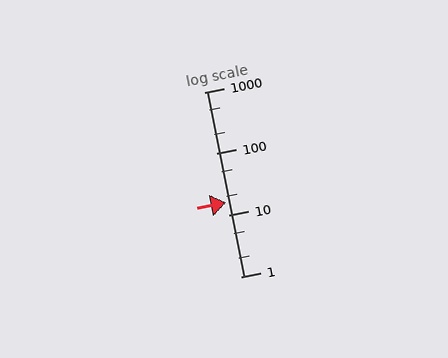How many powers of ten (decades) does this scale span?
The scale spans 3 decades, from 1 to 1000.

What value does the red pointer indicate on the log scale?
The pointer indicates approximately 16.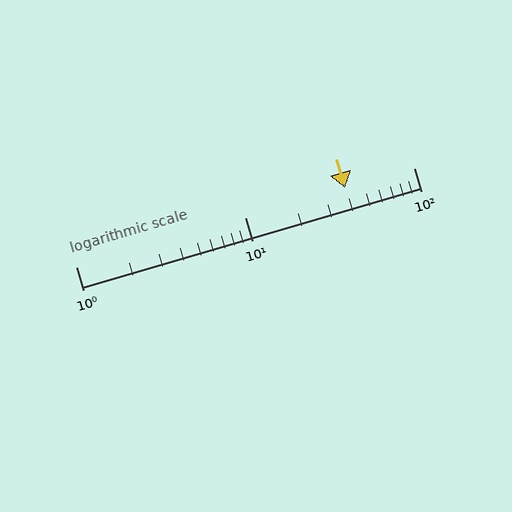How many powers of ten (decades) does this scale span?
The scale spans 2 decades, from 1 to 100.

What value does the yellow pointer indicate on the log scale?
The pointer indicates approximately 39.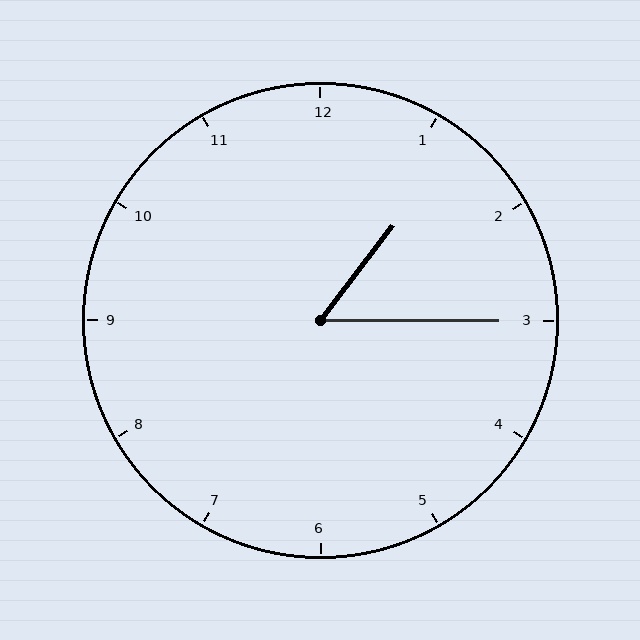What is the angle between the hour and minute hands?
Approximately 52 degrees.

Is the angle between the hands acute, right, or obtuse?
It is acute.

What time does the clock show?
1:15.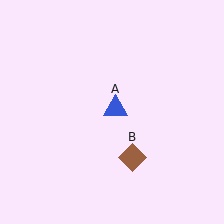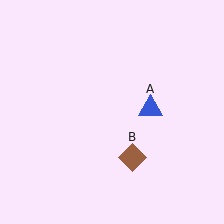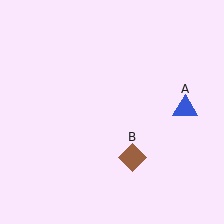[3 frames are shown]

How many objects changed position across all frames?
1 object changed position: blue triangle (object A).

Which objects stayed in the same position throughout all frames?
Brown diamond (object B) remained stationary.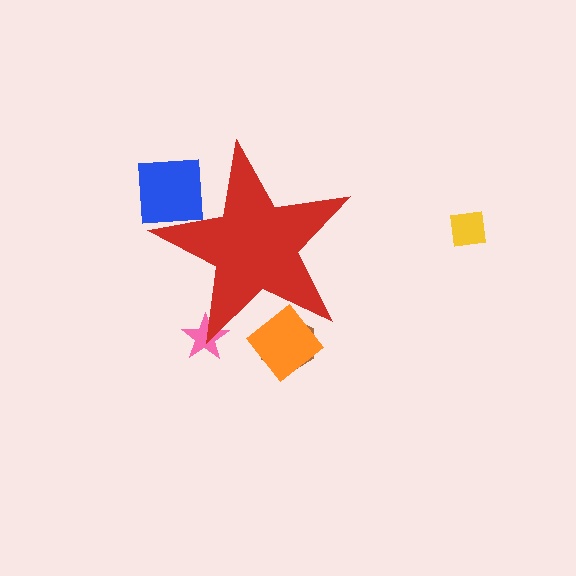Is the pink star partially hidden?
Yes, the pink star is partially hidden behind the red star.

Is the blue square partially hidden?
Yes, the blue square is partially hidden behind the red star.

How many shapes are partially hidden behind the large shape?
4 shapes are partially hidden.